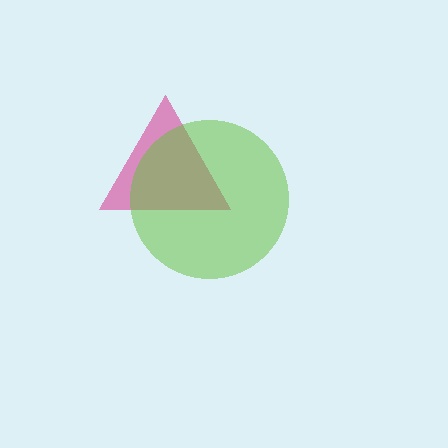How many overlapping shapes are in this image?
There are 2 overlapping shapes in the image.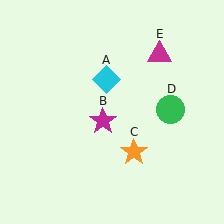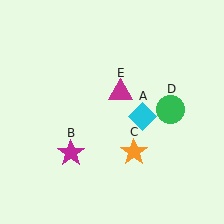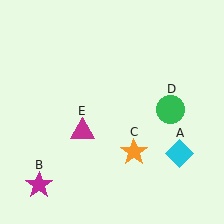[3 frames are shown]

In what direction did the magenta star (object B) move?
The magenta star (object B) moved down and to the left.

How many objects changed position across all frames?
3 objects changed position: cyan diamond (object A), magenta star (object B), magenta triangle (object E).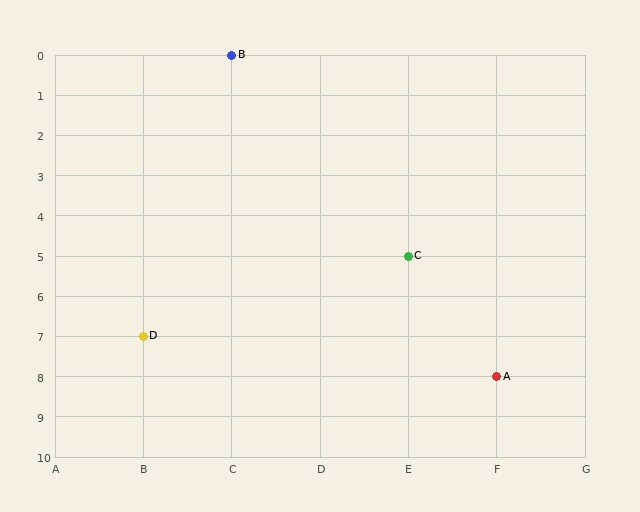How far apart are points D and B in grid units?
Points D and B are 1 column and 7 rows apart (about 7.1 grid units diagonally).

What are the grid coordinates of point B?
Point B is at grid coordinates (C, 0).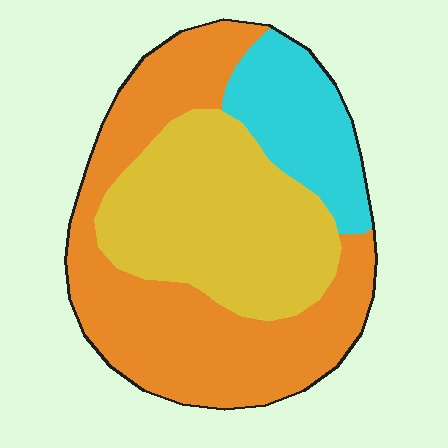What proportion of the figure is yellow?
Yellow covers about 35% of the figure.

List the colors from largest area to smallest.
From largest to smallest: orange, yellow, cyan.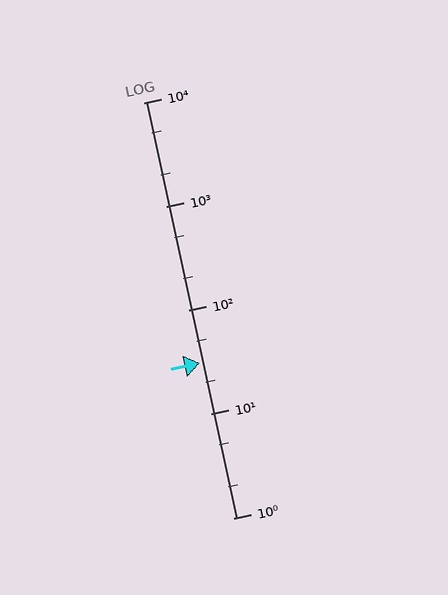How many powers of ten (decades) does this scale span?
The scale spans 4 decades, from 1 to 10000.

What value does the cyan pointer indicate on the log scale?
The pointer indicates approximately 31.